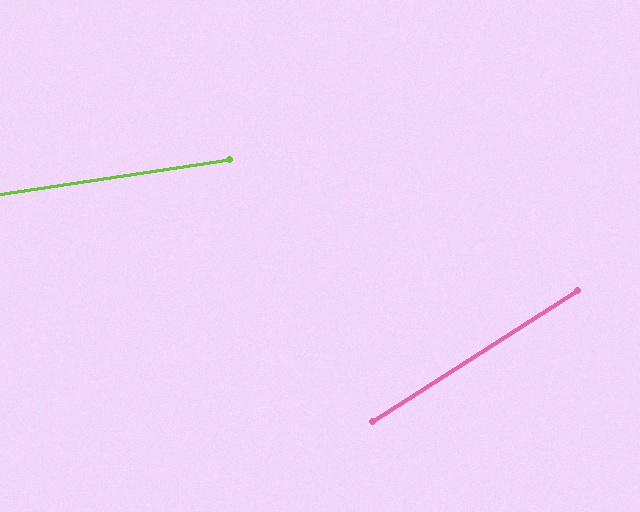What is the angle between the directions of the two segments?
Approximately 24 degrees.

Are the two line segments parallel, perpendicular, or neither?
Neither parallel nor perpendicular — they differ by about 24°.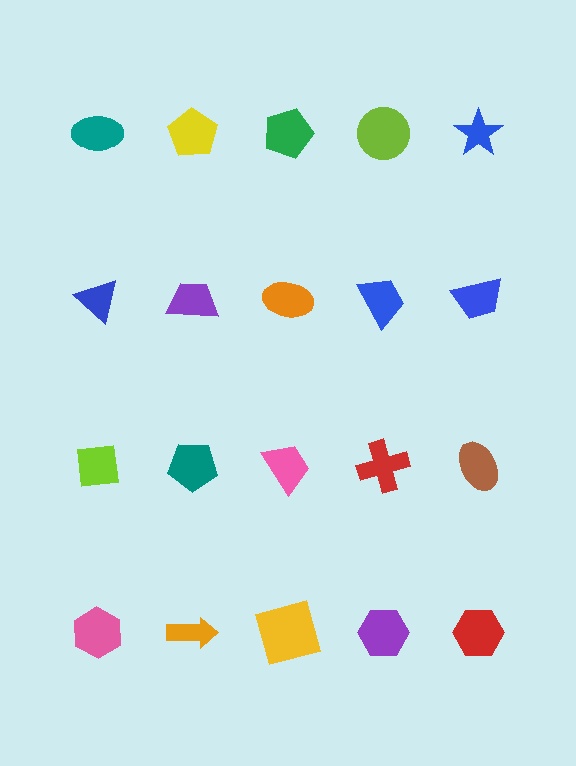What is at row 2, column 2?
A purple trapezoid.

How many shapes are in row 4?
5 shapes.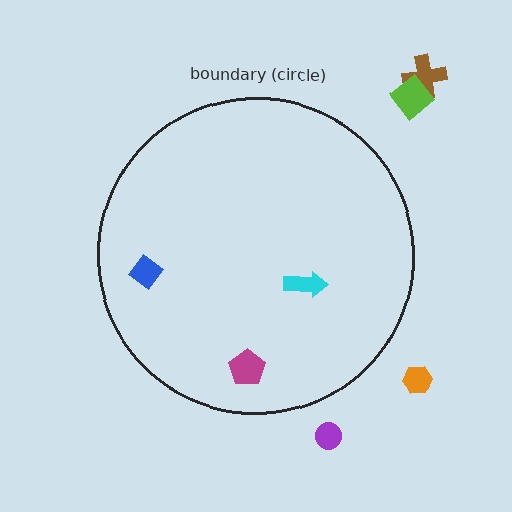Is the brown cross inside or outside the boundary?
Outside.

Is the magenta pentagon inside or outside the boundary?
Inside.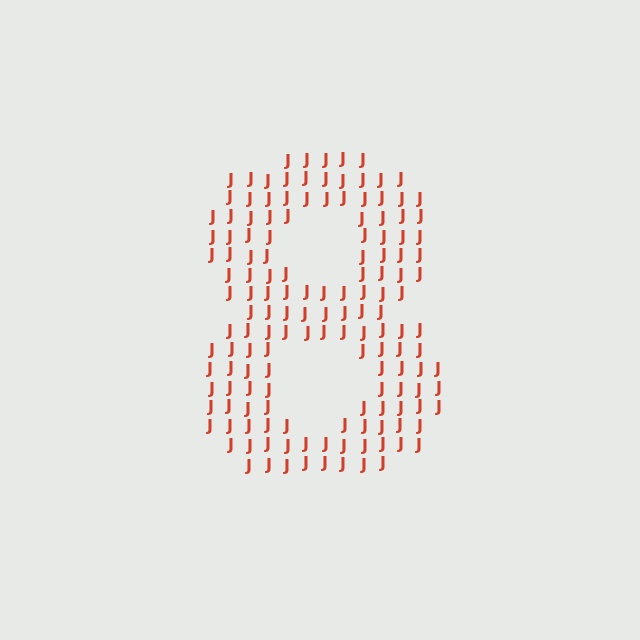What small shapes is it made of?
It is made of small letter J's.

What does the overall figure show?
The overall figure shows the digit 8.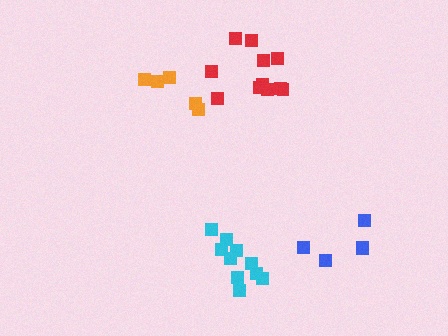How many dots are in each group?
Group 1: 5 dots, Group 2: 10 dots, Group 3: 5 dots, Group 4: 11 dots (31 total).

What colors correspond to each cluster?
The clusters are colored: blue, cyan, orange, red.